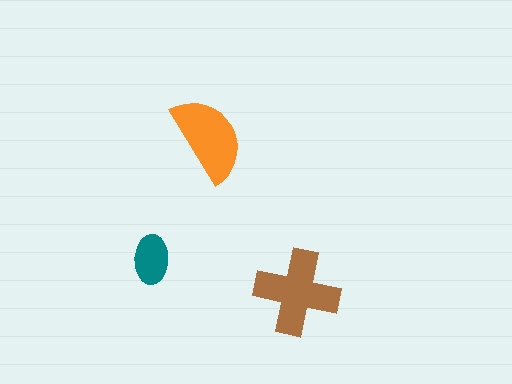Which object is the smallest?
The teal ellipse.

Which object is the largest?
The brown cross.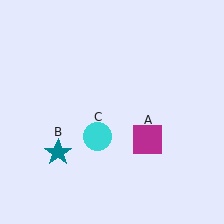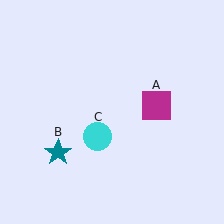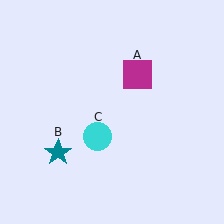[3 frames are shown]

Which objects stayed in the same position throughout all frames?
Teal star (object B) and cyan circle (object C) remained stationary.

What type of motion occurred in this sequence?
The magenta square (object A) rotated counterclockwise around the center of the scene.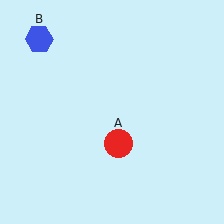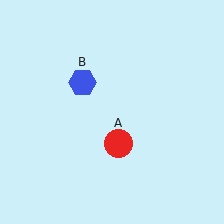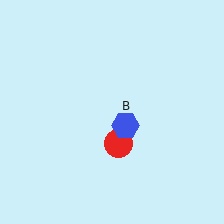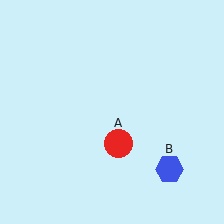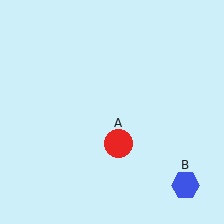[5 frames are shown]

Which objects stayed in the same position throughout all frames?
Red circle (object A) remained stationary.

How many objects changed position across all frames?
1 object changed position: blue hexagon (object B).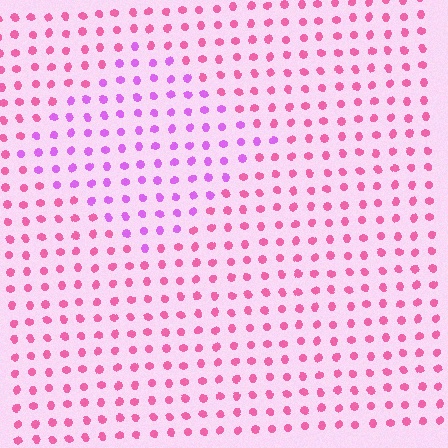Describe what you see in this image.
The image is filled with small pink elements in a uniform arrangement. A diamond-shaped region is visible where the elements are tinted to a slightly different hue, forming a subtle color boundary.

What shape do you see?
I see a diamond.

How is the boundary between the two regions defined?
The boundary is defined purely by a slight shift in hue (about 38 degrees). Spacing, size, and orientation are identical on both sides.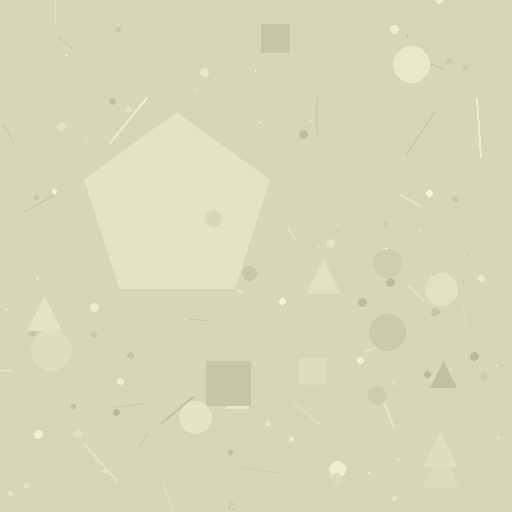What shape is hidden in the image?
A pentagon is hidden in the image.